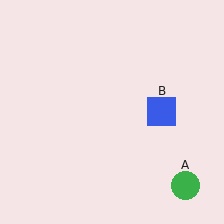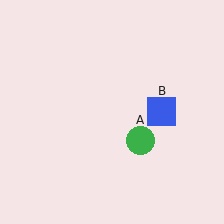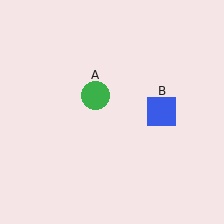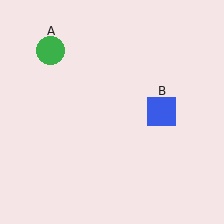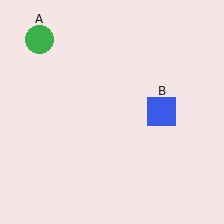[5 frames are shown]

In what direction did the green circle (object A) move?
The green circle (object A) moved up and to the left.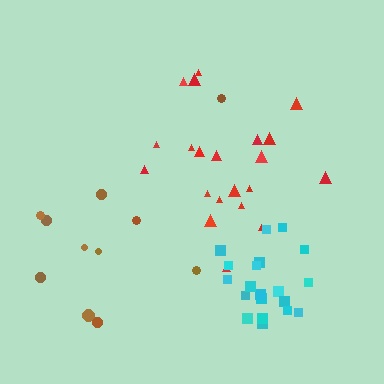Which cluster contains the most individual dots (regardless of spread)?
Red (21).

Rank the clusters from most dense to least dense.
cyan, red, brown.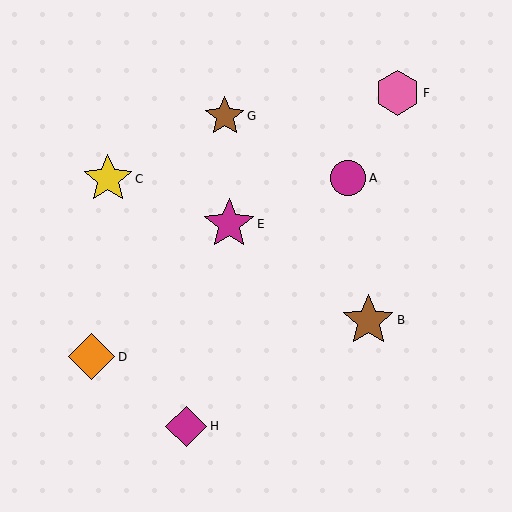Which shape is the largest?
The brown star (labeled B) is the largest.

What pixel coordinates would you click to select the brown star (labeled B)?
Click at (368, 320) to select the brown star B.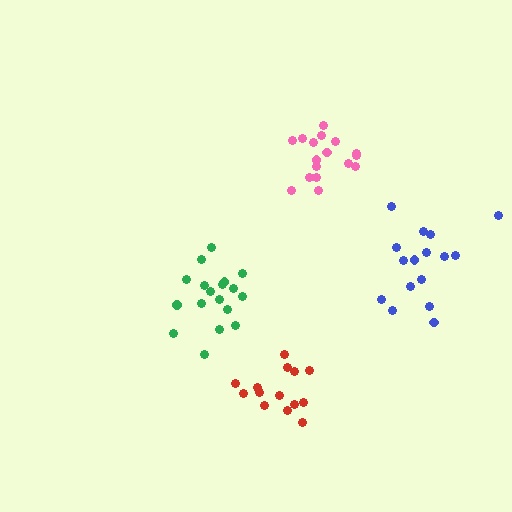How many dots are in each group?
Group 1: 14 dots, Group 2: 18 dots, Group 3: 18 dots, Group 4: 16 dots (66 total).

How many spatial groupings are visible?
There are 4 spatial groupings.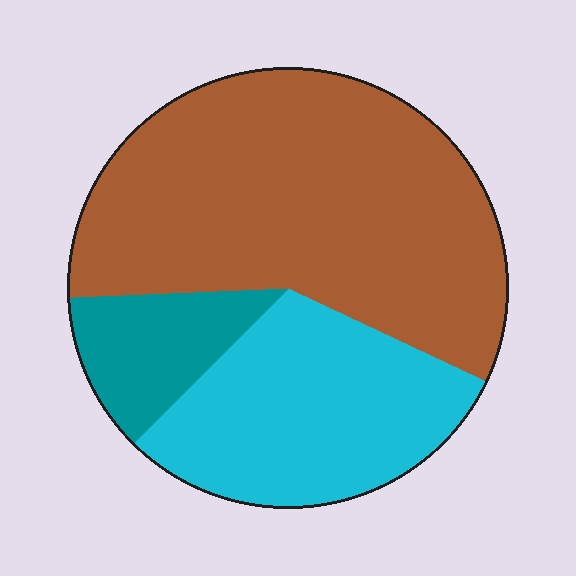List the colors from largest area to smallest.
From largest to smallest: brown, cyan, teal.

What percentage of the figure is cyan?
Cyan takes up about one third (1/3) of the figure.